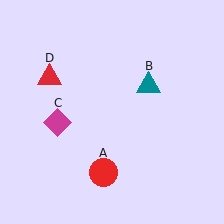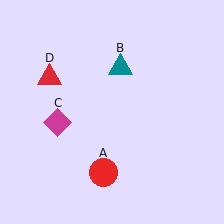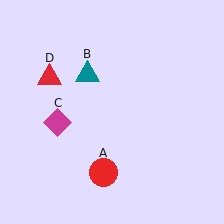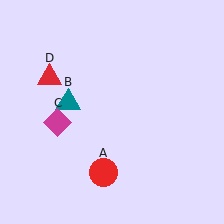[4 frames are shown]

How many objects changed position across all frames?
1 object changed position: teal triangle (object B).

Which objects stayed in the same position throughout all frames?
Red circle (object A) and magenta diamond (object C) and red triangle (object D) remained stationary.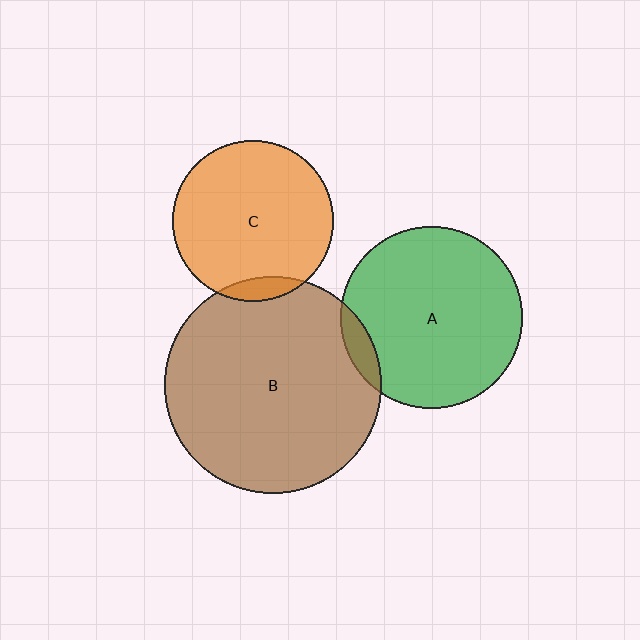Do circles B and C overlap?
Yes.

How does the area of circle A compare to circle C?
Approximately 1.3 times.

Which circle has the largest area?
Circle B (brown).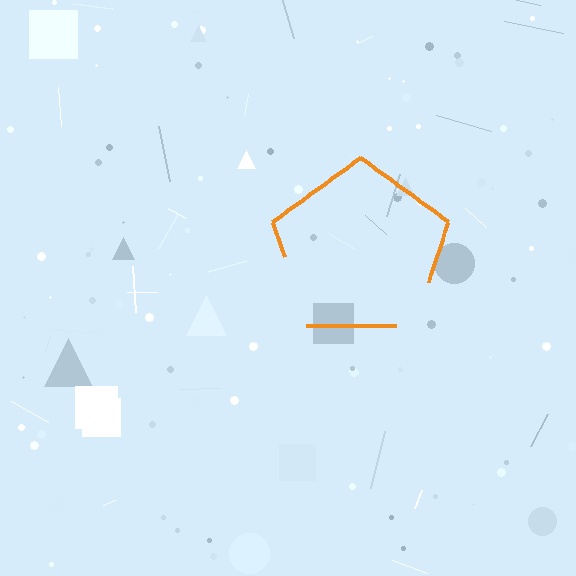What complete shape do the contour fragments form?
The contour fragments form a pentagon.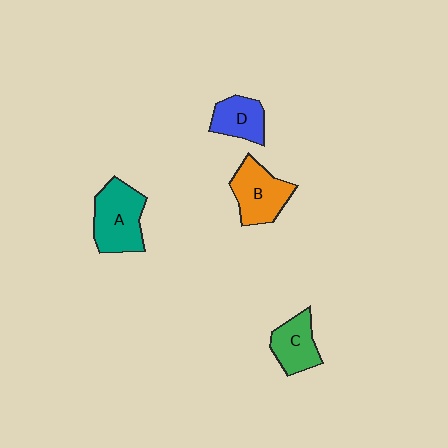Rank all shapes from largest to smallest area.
From largest to smallest: A (teal), B (orange), C (green), D (blue).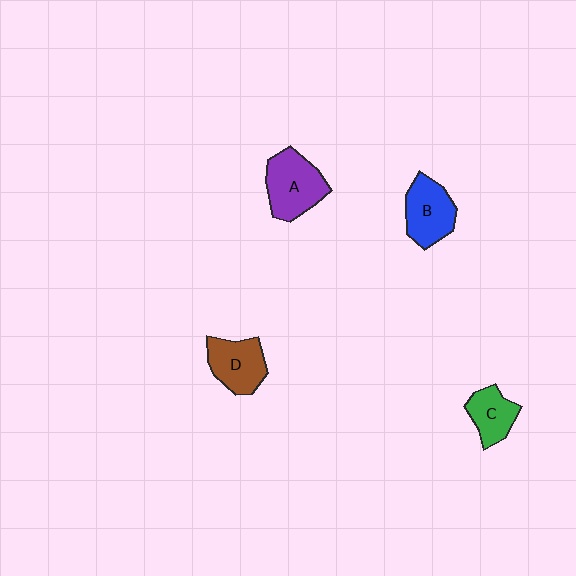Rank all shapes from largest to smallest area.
From largest to smallest: A (purple), B (blue), D (brown), C (green).